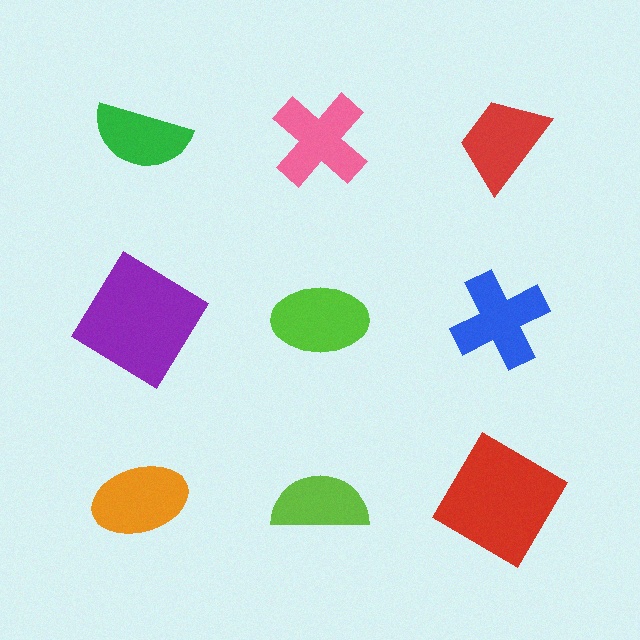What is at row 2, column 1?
A purple diamond.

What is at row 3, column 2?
A lime semicircle.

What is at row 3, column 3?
A red diamond.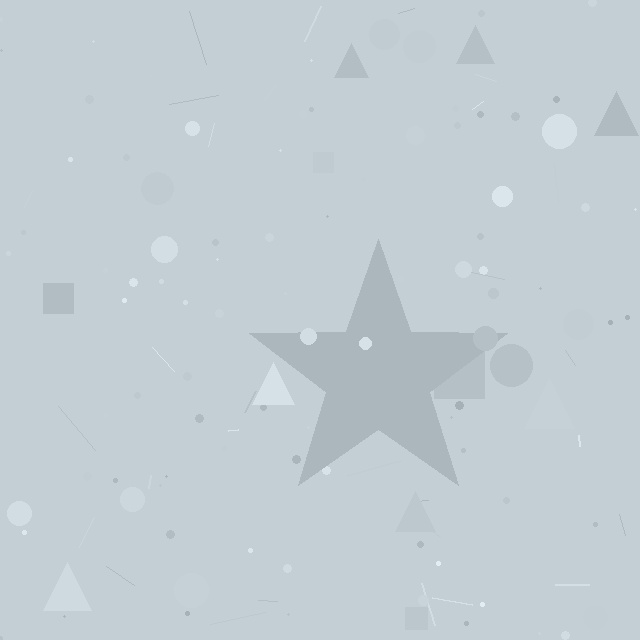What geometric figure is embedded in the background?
A star is embedded in the background.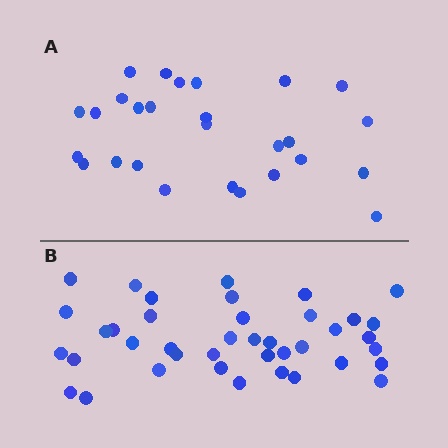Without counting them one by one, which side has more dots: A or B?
Region B (the bottom region) has more dots.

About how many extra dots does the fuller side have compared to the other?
Region B has approximately 15 more dots than region A.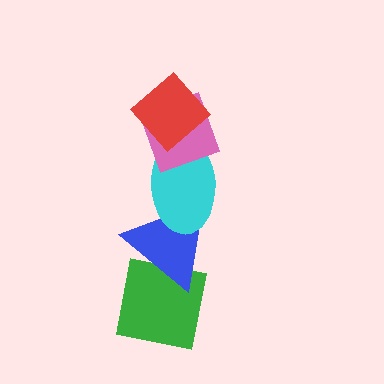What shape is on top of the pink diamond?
The red diamond is on top of the pink diamond.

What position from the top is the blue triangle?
The blue triangle is 4th from the top.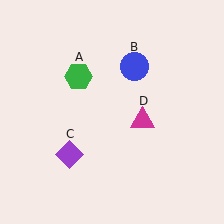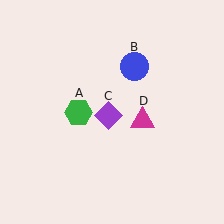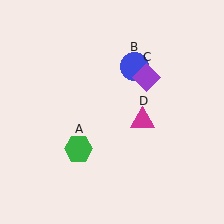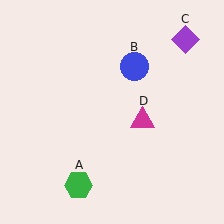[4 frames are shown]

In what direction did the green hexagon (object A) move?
The green hexagon (object A) moved down.